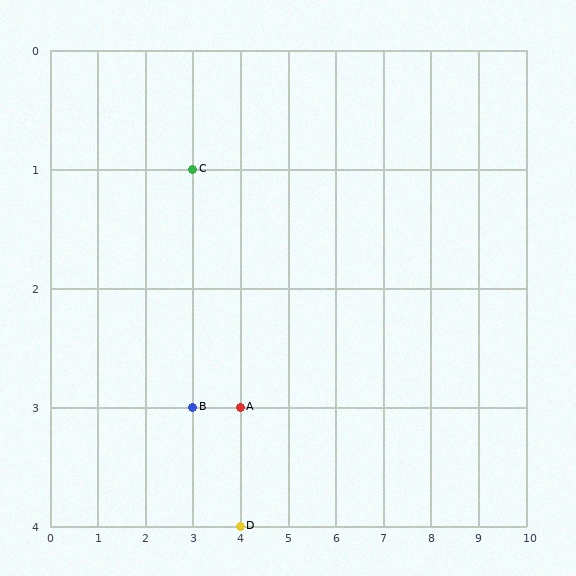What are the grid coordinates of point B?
Point B is at grid coordinates (3, 3).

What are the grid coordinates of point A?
Point A is at grid coordinates (4, 3).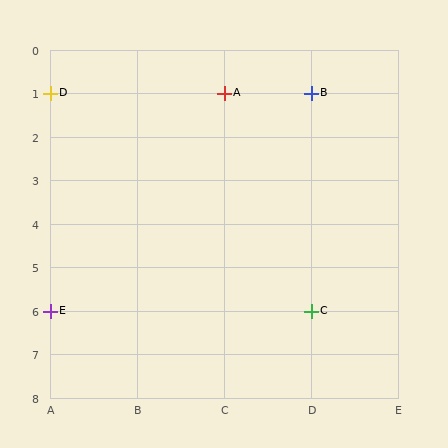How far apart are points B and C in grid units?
Points B and C are 5 rows apart.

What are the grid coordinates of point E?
Point E is at grid coordinates (A, 6).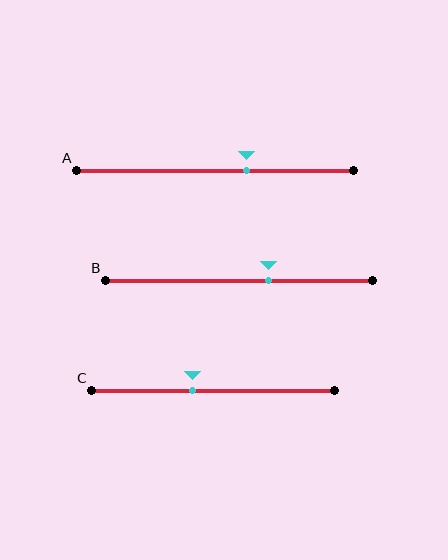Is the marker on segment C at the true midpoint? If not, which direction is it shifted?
No, the marker on segment C is shifted to the left by about 8% of the segment length.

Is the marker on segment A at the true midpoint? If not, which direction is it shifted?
No, the marker on segment A is shifted to the right by about 11% of the segment length.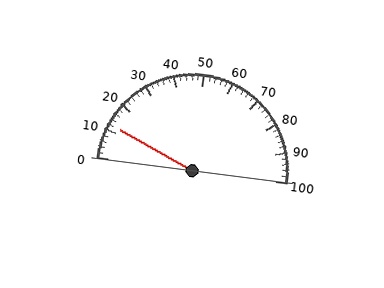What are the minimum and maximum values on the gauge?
The gauge ranges from 0 to 100.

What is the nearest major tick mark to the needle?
The nearest major tick mark is 10.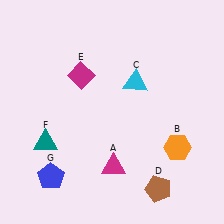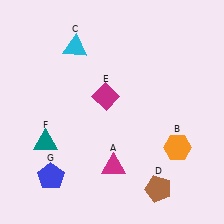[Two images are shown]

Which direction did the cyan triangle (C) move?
The cyan triangle (C) moved left.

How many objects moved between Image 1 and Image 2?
2 objects moved between the two images.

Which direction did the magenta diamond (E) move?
The magenta diamond (E) moved right.